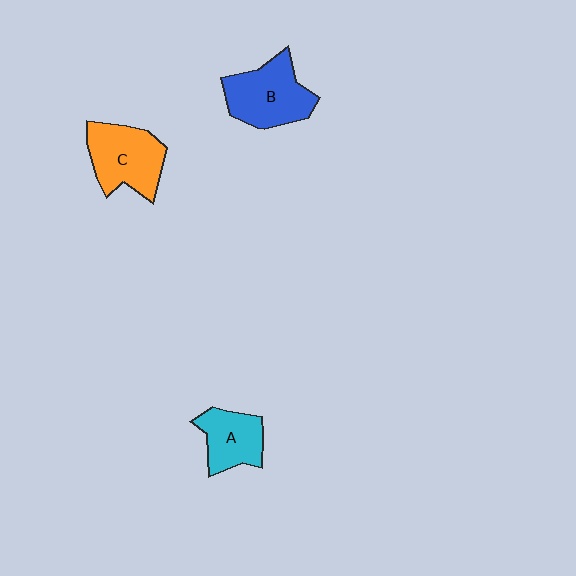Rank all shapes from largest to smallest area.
From largest to smallest: B (blue), C (orange), A (cyan).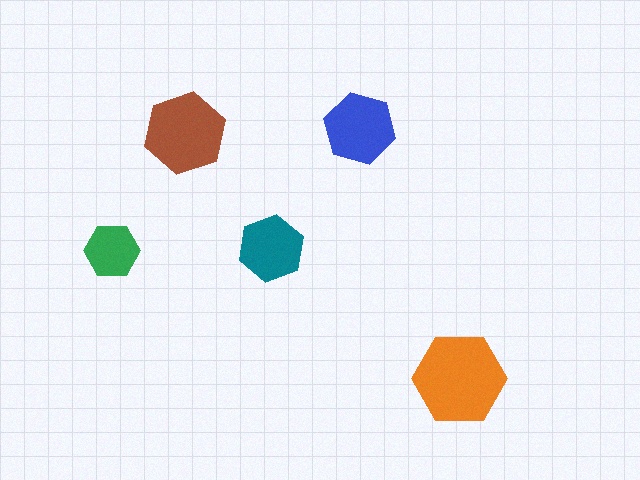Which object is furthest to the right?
The orange hexagon is rightmost.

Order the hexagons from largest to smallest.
the orange one, the brown one, the blue one, the teal one, the green one.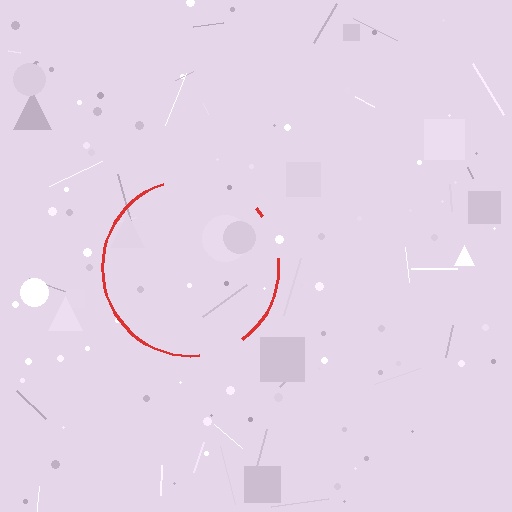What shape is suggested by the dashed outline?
The dashed outline suggests a circle.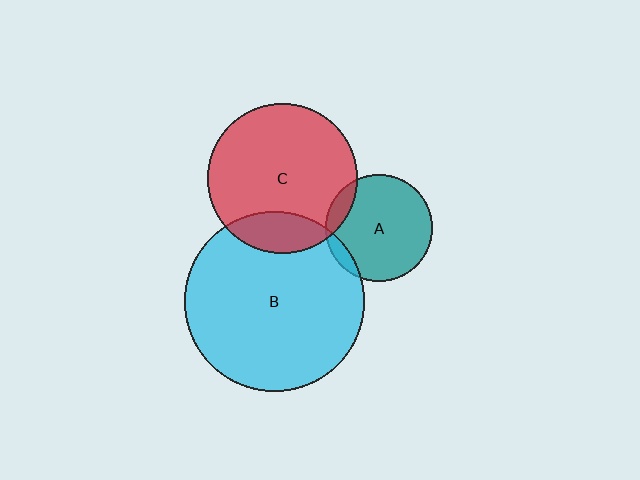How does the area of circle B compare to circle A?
Approximately 2.8 times.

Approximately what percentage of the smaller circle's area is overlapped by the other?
Approximately 10%.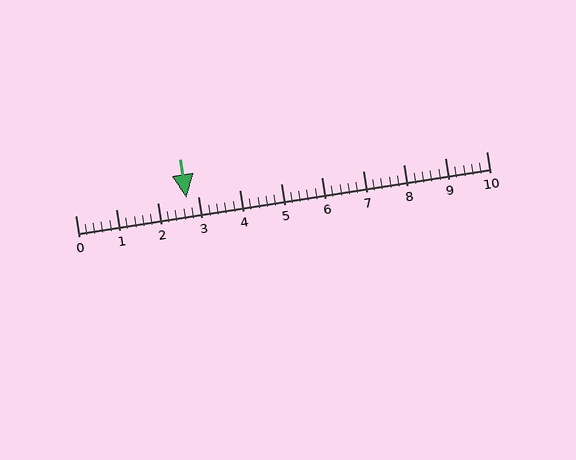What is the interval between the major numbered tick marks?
The major tick marks are spaced 1 units apart.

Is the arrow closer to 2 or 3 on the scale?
The arrow is closer to 3.